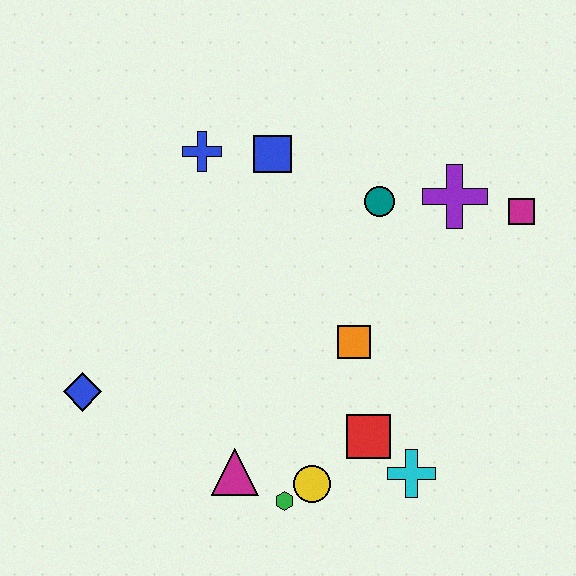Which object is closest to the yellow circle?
The green hexagon is closest to the yellow circle.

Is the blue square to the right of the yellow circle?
No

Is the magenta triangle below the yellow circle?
No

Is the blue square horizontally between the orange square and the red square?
No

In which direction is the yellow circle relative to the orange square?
The yellow circle is below the orange square.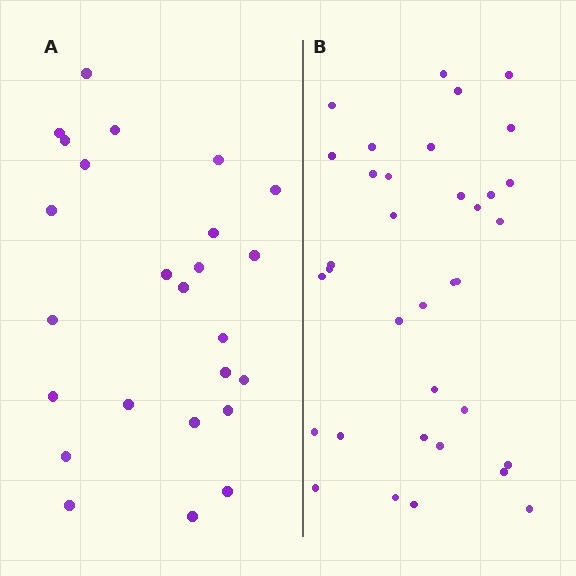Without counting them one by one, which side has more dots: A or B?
Region B (the right region) has more dots.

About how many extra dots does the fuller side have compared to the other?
Region B has roughly 10 or so more dots than region A.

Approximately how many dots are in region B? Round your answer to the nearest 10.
About 40 dots. (The exact count is 35, which rounds to 40.)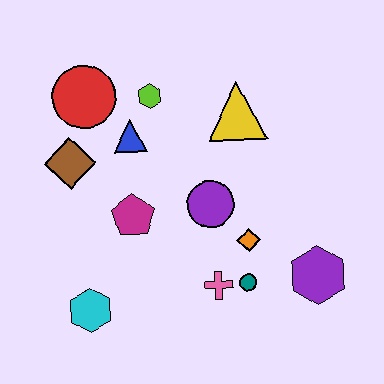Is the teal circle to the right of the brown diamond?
Yes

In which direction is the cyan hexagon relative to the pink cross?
The cyan hexagon is to the left of the pink cross.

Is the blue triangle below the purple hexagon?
No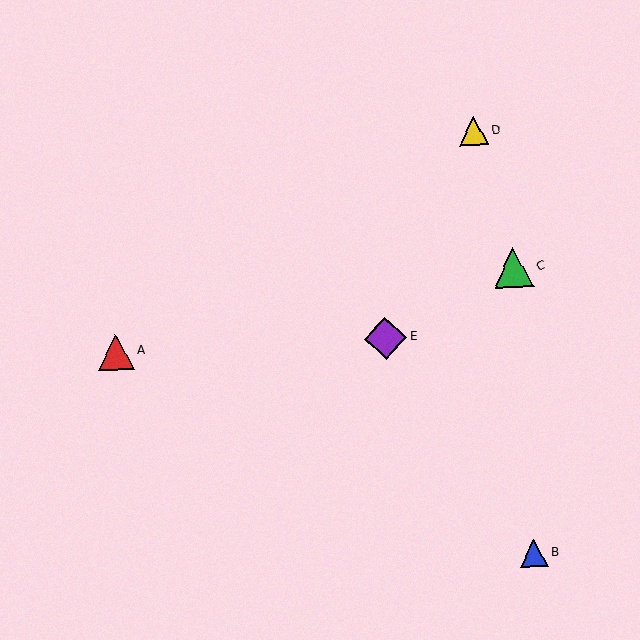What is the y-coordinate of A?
Object A is at y≈352.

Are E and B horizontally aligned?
No, E is at y≈338 and B is at y≈553.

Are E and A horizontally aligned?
Yes, both are at y≈338.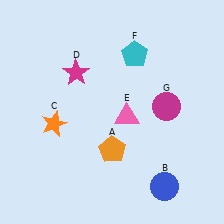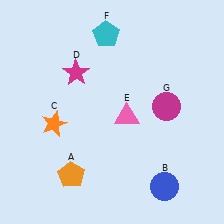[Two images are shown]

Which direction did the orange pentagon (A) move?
The orange pentagon (A) moved left.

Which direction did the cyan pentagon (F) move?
The cyan pentagon (F) moved left.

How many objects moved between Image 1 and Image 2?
2 objects moved between the two images.